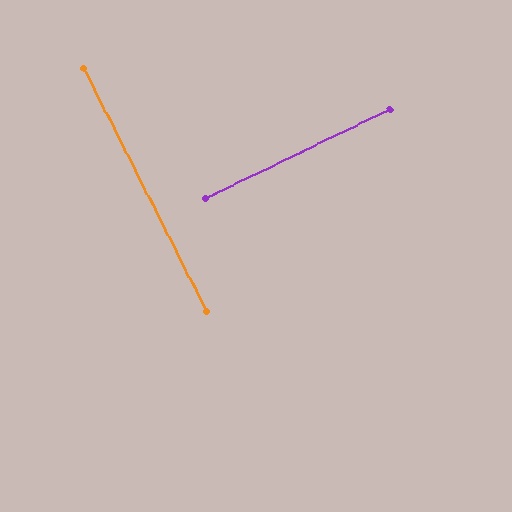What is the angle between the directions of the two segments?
Approximately 89 degrees.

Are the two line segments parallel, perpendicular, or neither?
Perpendicular — they meet at approximately 89°.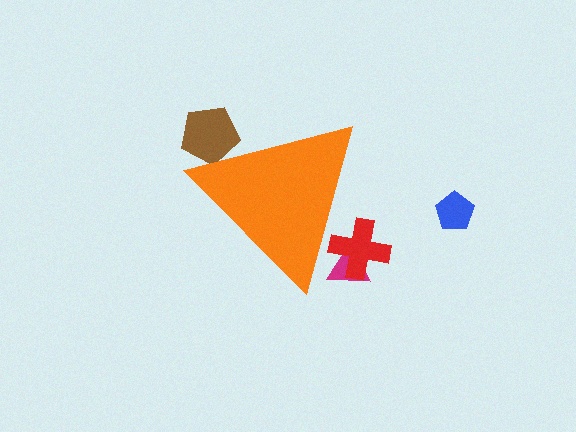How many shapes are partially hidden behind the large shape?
3 shapes are partially hidden.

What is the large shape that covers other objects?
An orange triangle.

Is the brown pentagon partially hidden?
Yes, the brown pentagon is partially hidden behind the orange triangle.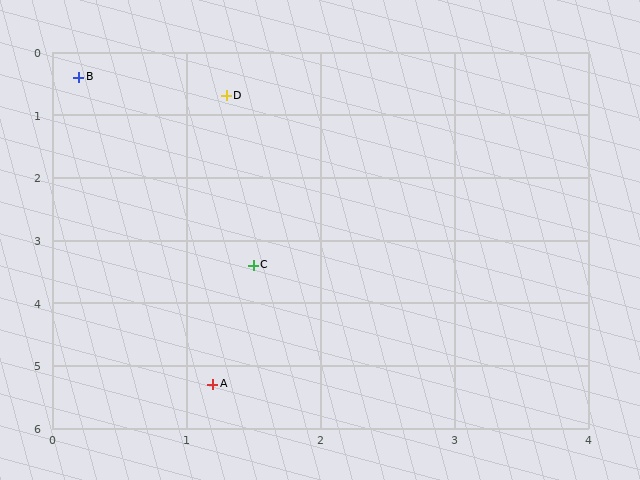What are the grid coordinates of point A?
Point A is at approximately (1.2, 5.3).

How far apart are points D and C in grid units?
Points D and C are about 2.7 grid units apart.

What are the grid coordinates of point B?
Point B is at approximately (0.2, 0.4).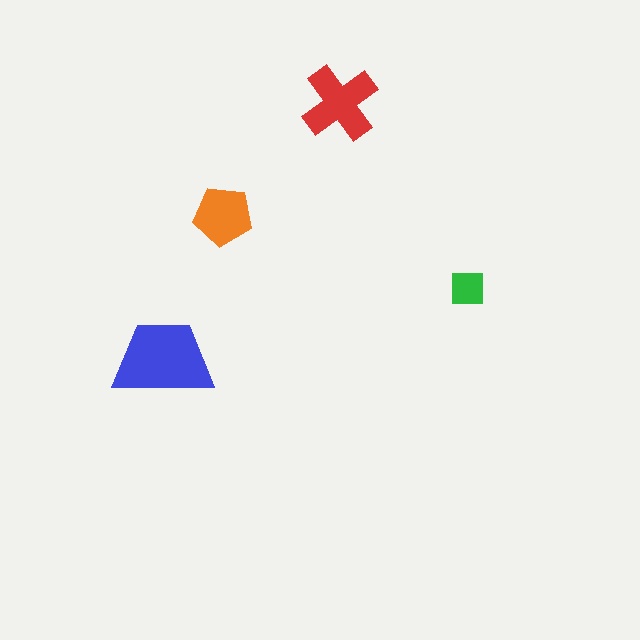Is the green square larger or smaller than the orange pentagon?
Smaller.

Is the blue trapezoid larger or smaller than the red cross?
Larger.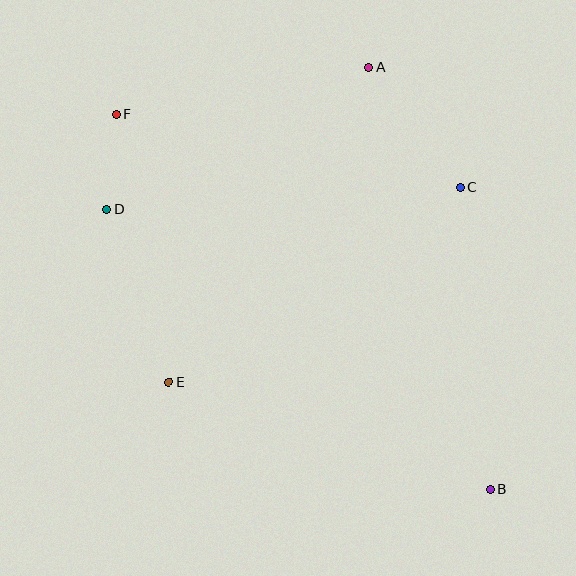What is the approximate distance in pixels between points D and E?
The distance between D and E is approximately 185 pixels.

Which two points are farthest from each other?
Points B and F are farthest from each other.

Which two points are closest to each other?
Points D and F are closest to each other.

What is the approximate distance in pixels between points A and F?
The distance between A and F is approximately 257 pixels.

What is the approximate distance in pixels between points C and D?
The distance between C and D is approximately 354 pixels.